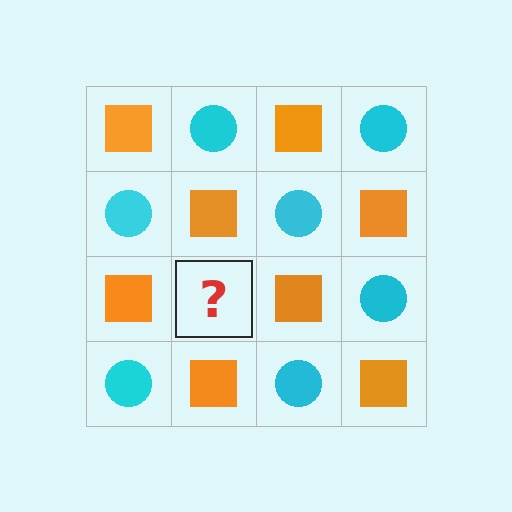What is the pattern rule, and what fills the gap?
The rule is that it alternates orange square and cyan circle in a checkerboard pattern. The gap should be filled with a cyan circle.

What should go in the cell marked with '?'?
The missing cell should contain a cyan circle.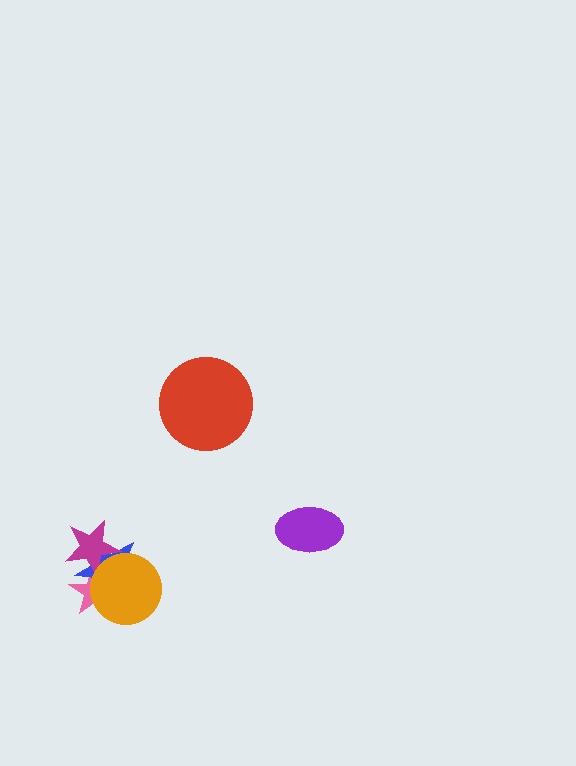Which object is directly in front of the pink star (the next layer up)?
The blue star is directly in front of the pink star.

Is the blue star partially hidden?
Yes, it is partially covered by another shape.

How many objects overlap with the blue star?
3 objects overlap with the blue star.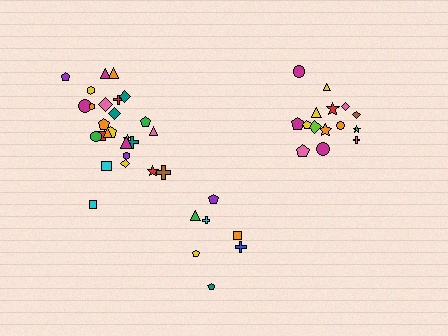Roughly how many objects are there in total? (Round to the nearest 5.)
Roughly 50 objects in total.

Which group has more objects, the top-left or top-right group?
The top-left group.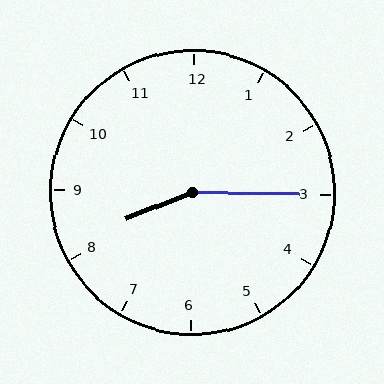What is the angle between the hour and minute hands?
Approximately 158 degrees.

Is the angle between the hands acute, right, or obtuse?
It is obtuse.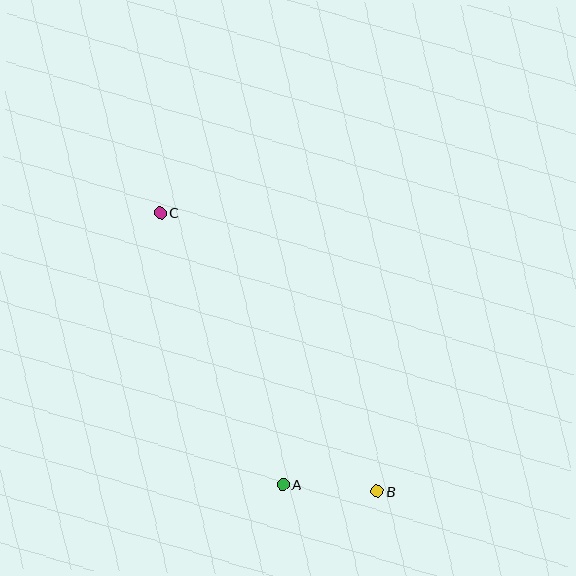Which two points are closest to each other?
Points A and B are closest to each other.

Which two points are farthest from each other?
Points B and C are farthest from each other.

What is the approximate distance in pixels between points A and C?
The distance between A and C is approximately 298 pixels.